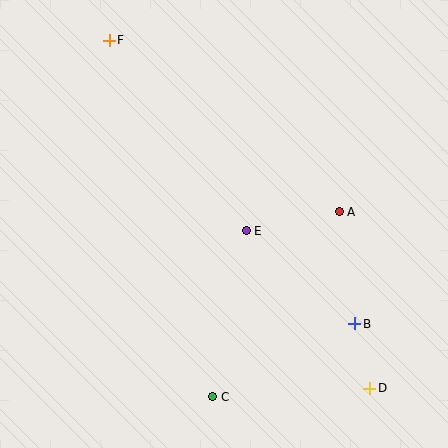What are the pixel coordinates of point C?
Point C is at (213, 397).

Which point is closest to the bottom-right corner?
Point D is closest to the bottom-right corner.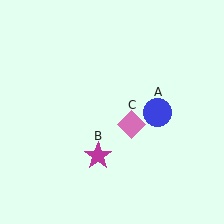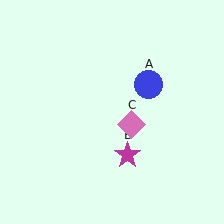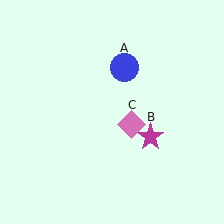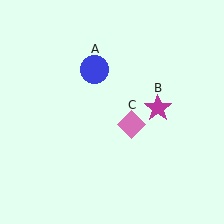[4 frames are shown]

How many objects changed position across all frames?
2 objects changed position: blue circle (object A), magenta star (object B).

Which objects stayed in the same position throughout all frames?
Pink diamond (object C) remained stationary.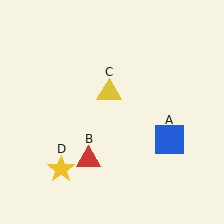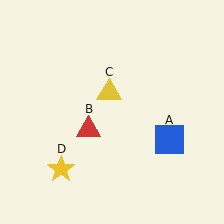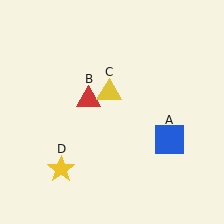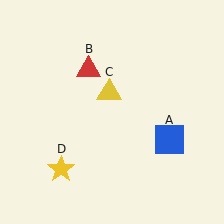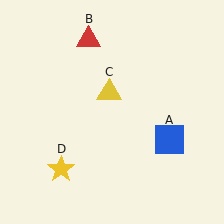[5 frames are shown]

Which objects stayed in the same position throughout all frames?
Blue square (object A) and yellow triangle (object C) and yellow star (object D) remained stationary.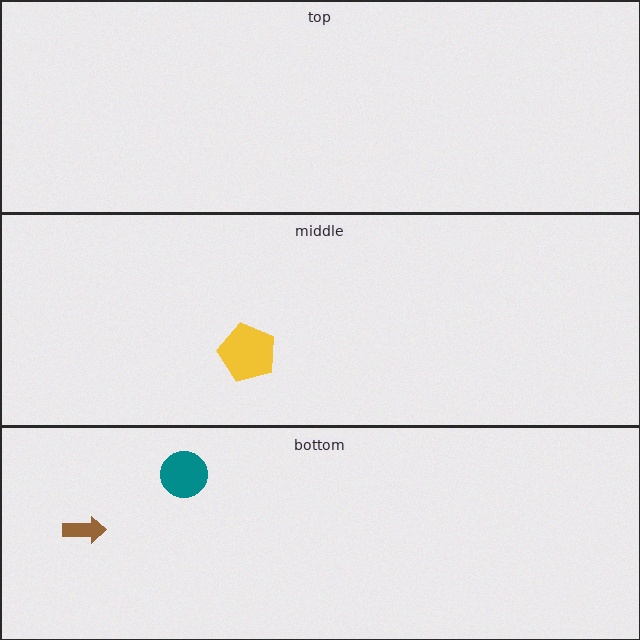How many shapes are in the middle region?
1.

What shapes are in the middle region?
The yellow pentagon.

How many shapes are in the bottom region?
2.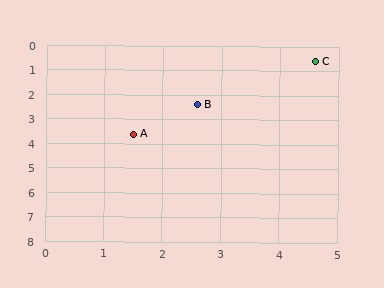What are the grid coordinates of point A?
Point A is at approximately (1.5, 3.6).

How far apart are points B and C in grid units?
Points B and C are about 2.7 grid units apart.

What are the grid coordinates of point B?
Point B is at approximately (2.6, 2.4).